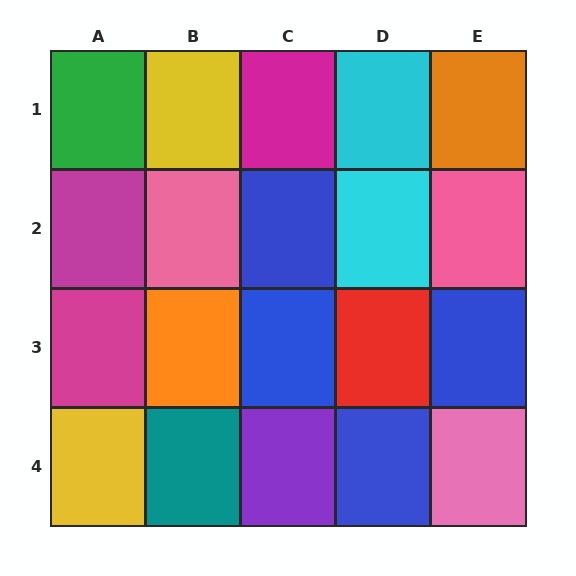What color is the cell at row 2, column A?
Magenta.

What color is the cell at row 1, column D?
Cyan.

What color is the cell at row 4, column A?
Yellow.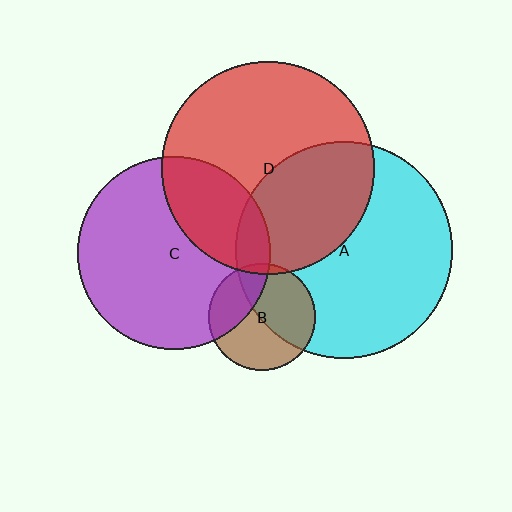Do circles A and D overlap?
Yes.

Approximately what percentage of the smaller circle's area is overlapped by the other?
Approximately 40%.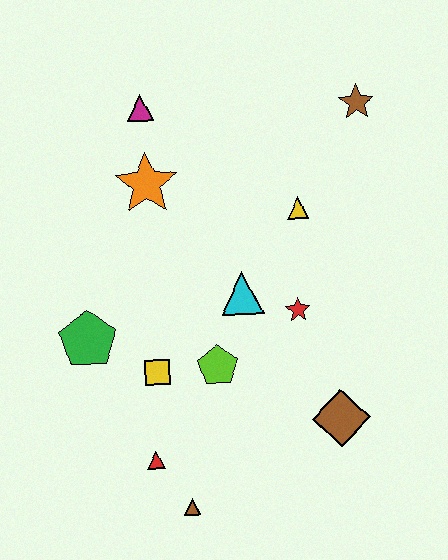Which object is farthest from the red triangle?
The brown star is farthest from the red triangle.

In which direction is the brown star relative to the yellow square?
The brown star is above the yellow square.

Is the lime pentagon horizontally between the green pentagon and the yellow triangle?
Yes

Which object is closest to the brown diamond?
The red star is closest to the brown diamond.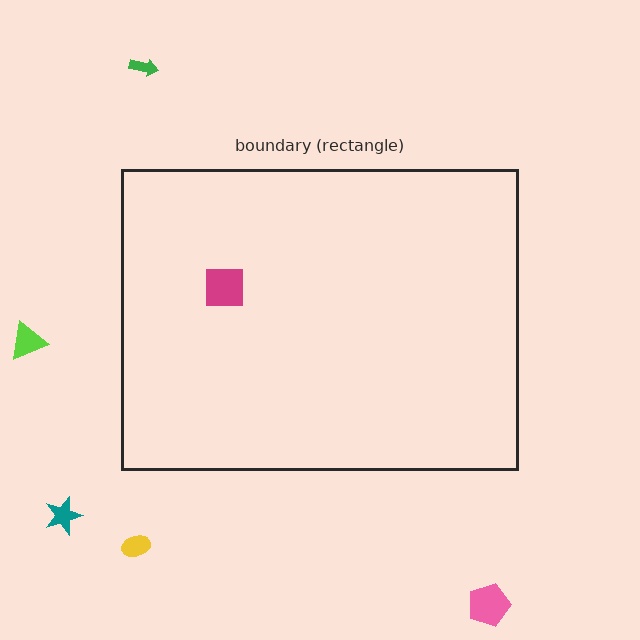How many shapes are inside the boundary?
1 inside, 5 outside.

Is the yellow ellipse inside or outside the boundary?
Outside.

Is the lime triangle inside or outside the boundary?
Outside.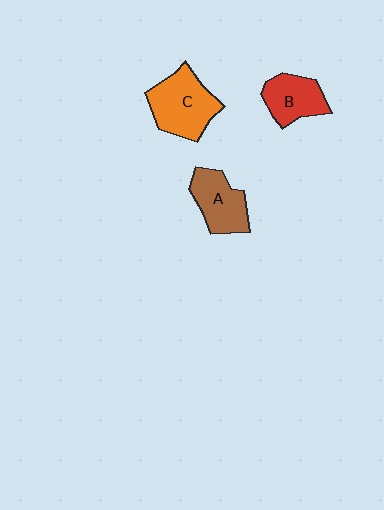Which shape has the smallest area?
Shape B (red).